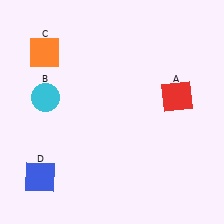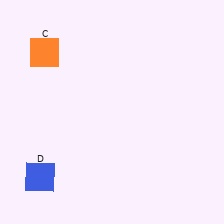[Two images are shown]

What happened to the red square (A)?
The red square (A) was removed in Image 2. It was in the top-right area of Image 1.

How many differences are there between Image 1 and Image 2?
There are 2 differences between the two images.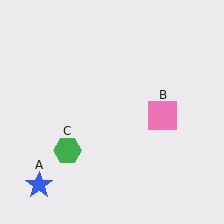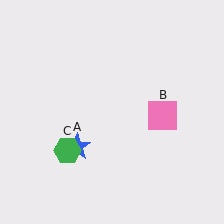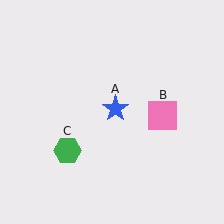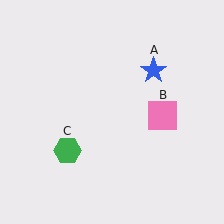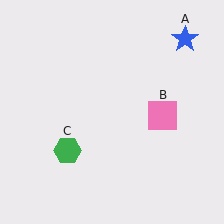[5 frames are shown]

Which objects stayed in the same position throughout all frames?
Pink square (object B) and green hexagon (object C) remained stationary.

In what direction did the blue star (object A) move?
The blue star (object A) moved up and to the right.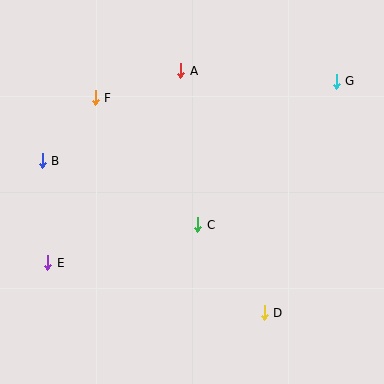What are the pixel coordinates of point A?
Point A is at (181, 71).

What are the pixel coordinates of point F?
Point F is at (95, 98).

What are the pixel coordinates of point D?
Point D is at (264, 313).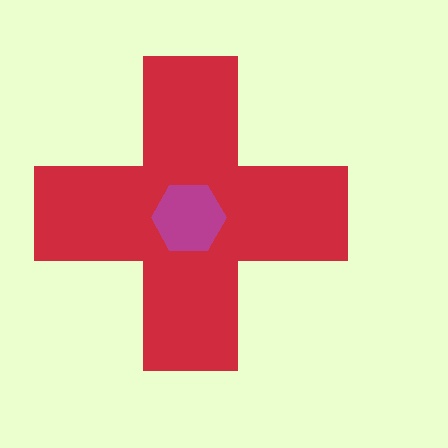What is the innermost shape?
The magenta hexagon.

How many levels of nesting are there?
2.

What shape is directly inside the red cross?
The magenta hexagon.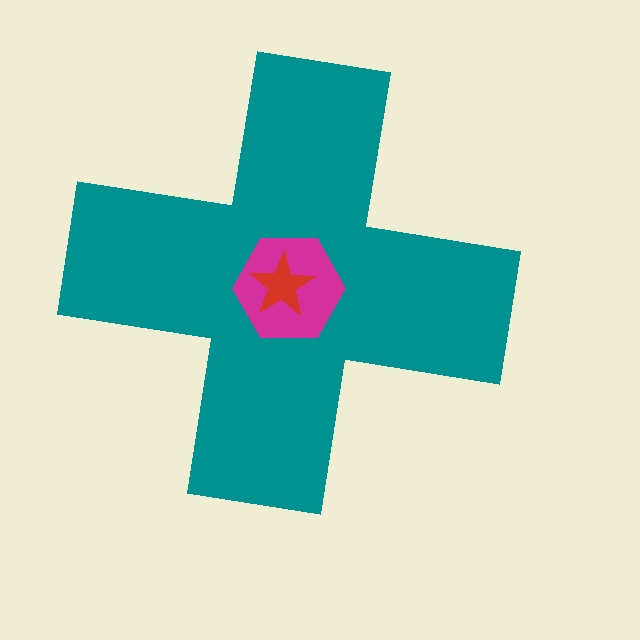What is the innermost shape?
The red star.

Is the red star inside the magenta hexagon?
Yes.